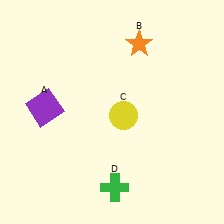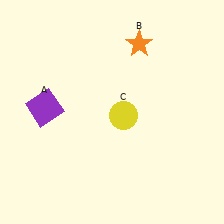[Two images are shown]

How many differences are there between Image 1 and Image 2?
There is 1 difference between the two images.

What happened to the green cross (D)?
The green cross (D) was removed in Image 2. It was in the bottom-right area of Image 1.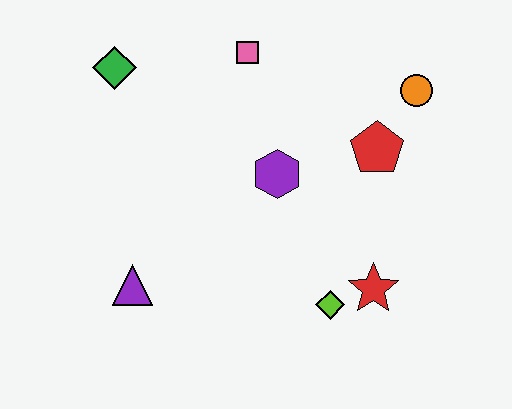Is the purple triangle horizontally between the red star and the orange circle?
No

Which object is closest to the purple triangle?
The purple hexagon is closest to the purple triangle.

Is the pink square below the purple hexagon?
No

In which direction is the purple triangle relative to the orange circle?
The purple triangle is to the left of the orange circle.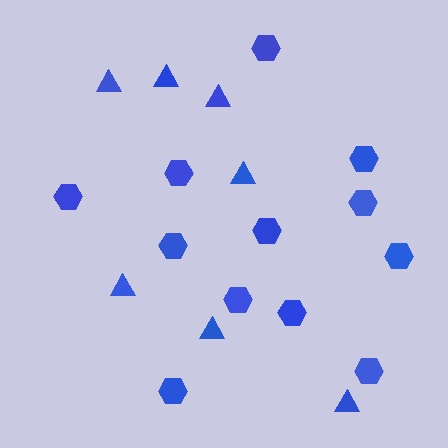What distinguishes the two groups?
There are 2 groups: one group of hexagons (12) and one group of triangles (7).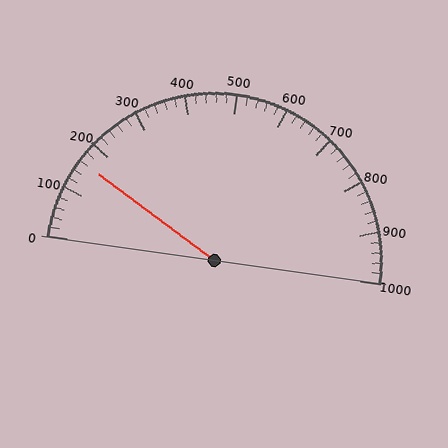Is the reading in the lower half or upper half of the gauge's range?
The reading is in the lower half of the range (0 to 1000).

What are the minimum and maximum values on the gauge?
The gauge ranges from 0 to 1000.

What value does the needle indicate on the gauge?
The needle indicates approximately 160.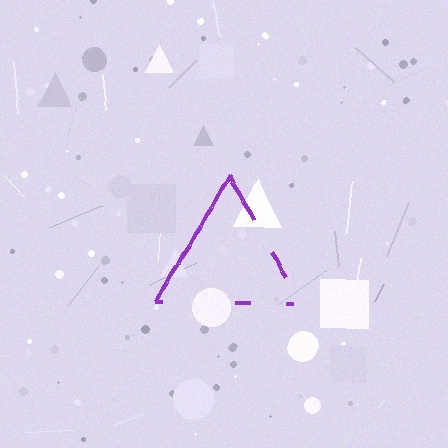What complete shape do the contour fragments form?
The contour fragments form a triangle.